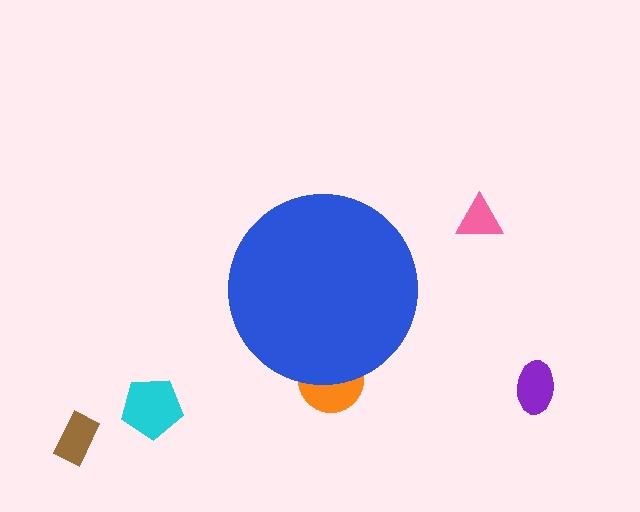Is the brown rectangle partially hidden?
No, the brown rectangle is fully visible.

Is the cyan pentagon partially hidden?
No, the cyan pentagon is fully visible.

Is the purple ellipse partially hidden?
No, the purple ellipse is fully visible.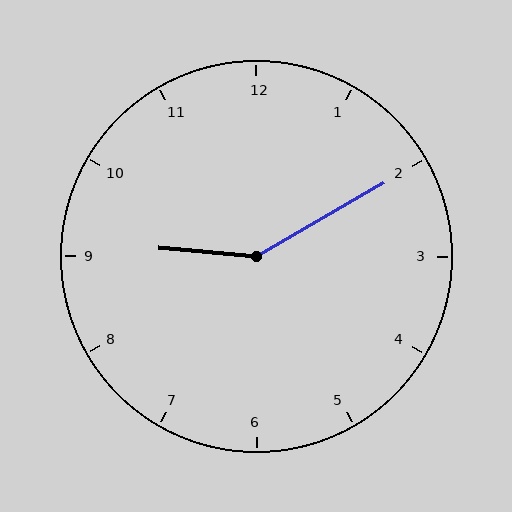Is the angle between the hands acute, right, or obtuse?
It is obtuse.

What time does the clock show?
9:10.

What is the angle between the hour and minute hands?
Approximately 145 degrees.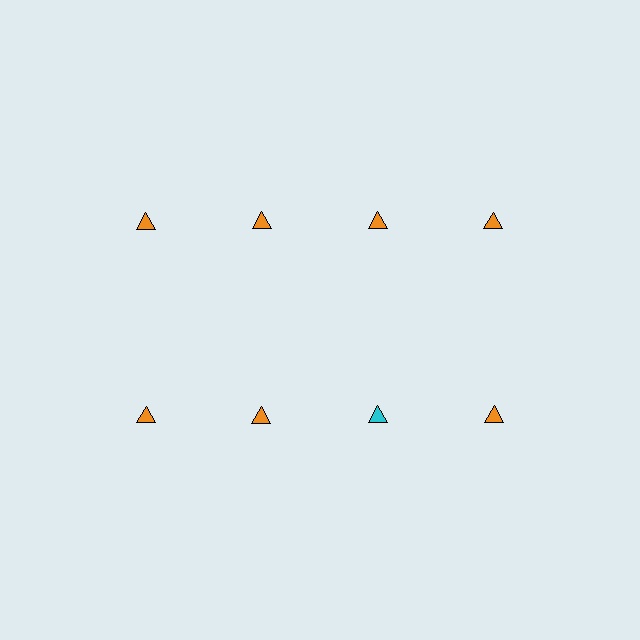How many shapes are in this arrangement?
There are 8 shapes arranged in a grid pattern.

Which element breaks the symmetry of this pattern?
The cyan triangle in the second row, center column breaks the symmetry. All other shapes are orange triangles.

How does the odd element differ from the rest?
It has a different color: cyan instead of orange.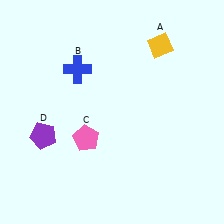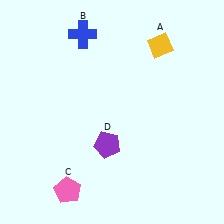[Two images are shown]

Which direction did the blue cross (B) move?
The blue cross (B) moved up.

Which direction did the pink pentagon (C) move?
The pink pentagon (C) moved down.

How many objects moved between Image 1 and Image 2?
3 objects moved between the two images.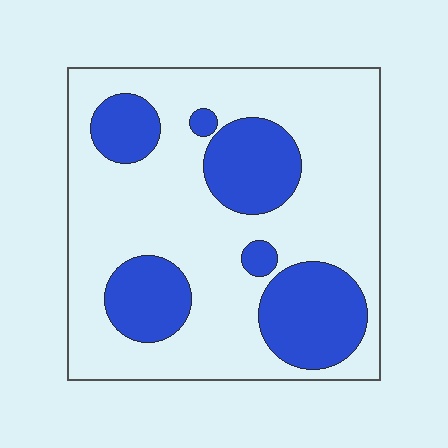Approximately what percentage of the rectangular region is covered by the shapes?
Approximately 30%.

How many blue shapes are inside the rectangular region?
6.